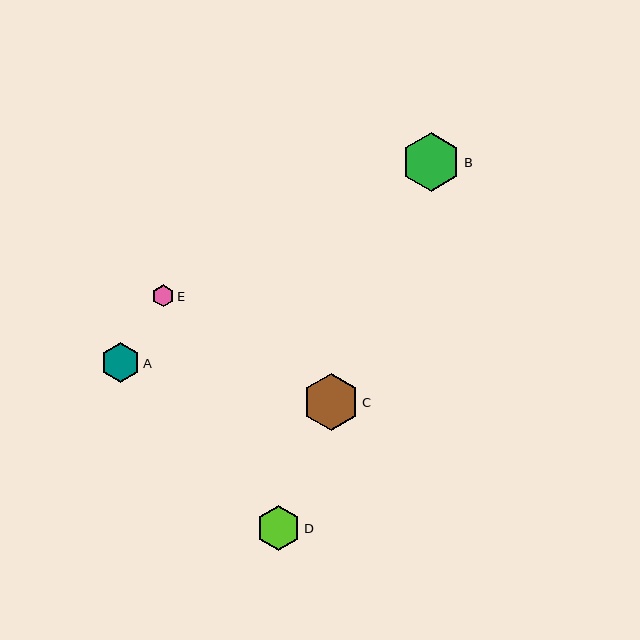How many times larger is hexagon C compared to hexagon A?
Hexagon C is approximately 1.4 times the size of hexagon A.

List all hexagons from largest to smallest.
From largest to smallest: B, C, D, A, E.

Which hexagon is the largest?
Hexagon B is the largest with a size of approximately 59 pixels.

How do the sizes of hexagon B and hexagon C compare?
Hexagon B and hexagon C are approximately the same size.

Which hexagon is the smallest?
Hexagon E is the smallest with a size of approximately 22 pixels.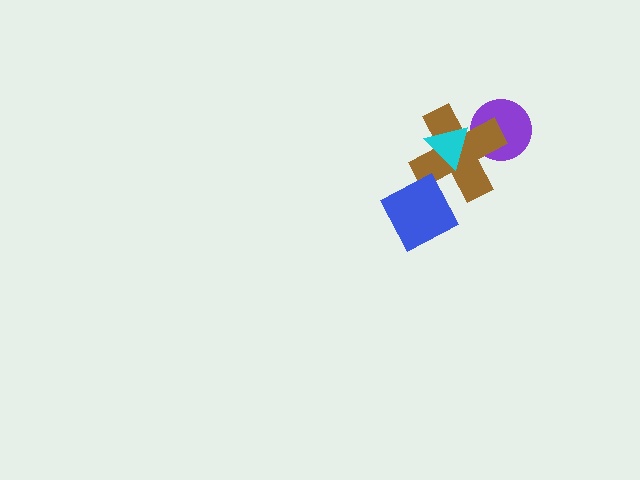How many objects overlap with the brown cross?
3 objects overlap with the brown cross.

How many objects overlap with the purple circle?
1 object overlaps with the purple circle.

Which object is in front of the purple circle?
The brown cross is in front of the purple circle.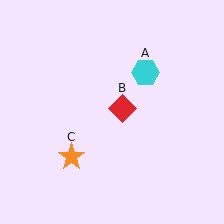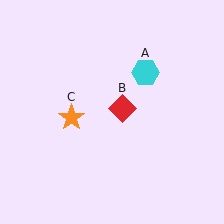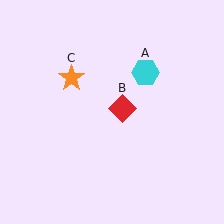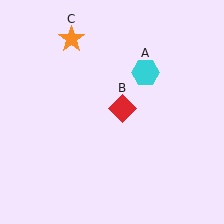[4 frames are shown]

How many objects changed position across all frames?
1 object changed position: orange star (object C).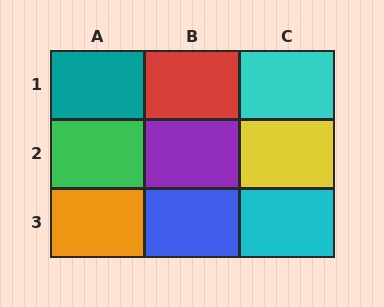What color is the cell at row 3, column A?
Orange.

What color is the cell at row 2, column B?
Purple.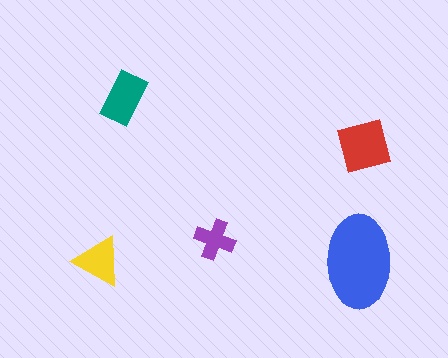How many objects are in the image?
There are 5 objects in the image.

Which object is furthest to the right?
The red square is rightmost.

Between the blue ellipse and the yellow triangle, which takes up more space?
The blue ellipse.